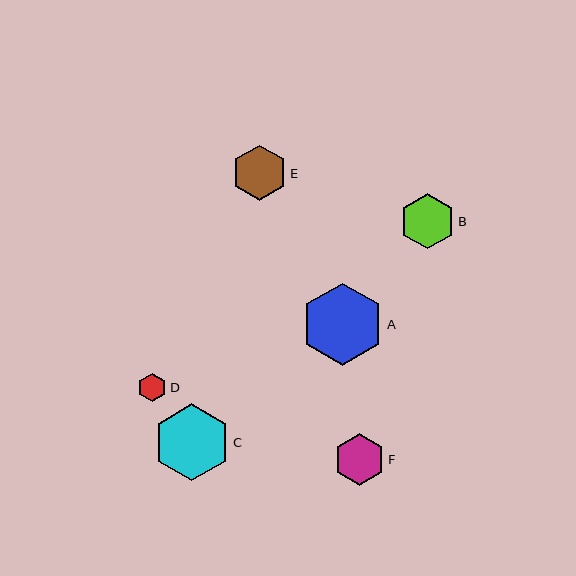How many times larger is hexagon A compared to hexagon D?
Hexagon A is approximately 2.9 times the size of hexagon D.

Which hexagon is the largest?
Hexagon A is the largest with a size of approximately 82 pixels.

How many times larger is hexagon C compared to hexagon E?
Hexagon C is approximately 1.4 times the size of hexagon E.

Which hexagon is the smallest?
Hexagon D is the smallest with a size of approximately 28 pixels.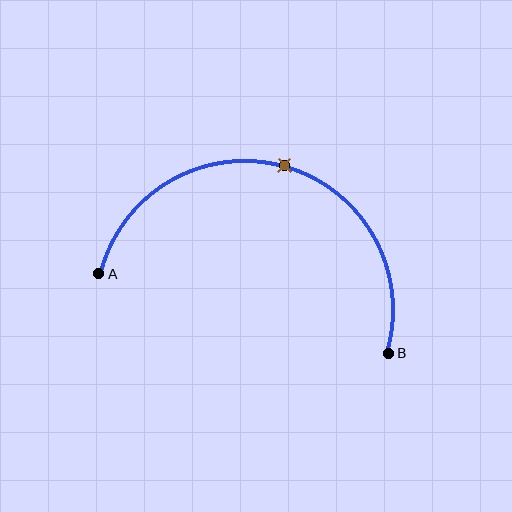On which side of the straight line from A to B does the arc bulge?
The arc bulges above the straight line connecting A and B.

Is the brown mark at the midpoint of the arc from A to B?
Yes. The brown mark lies on the arc at equal arc-length from both A and B — it is the arc midpoint.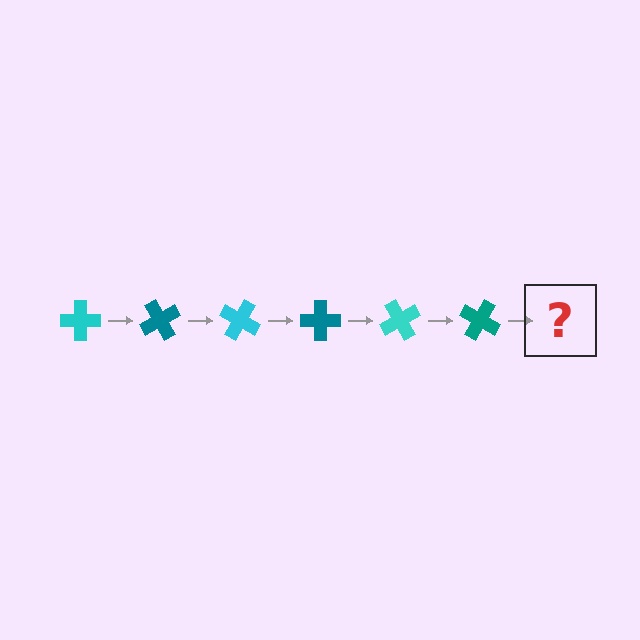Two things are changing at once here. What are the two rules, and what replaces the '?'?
The two rules are that it rotates 60 degrees each step and the color cycles through cyan and teal. The '?' should be a cyan cross, rotated 360 degrees from the start.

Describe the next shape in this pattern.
It should be a cyan cross, rotated 360 degrees from the start.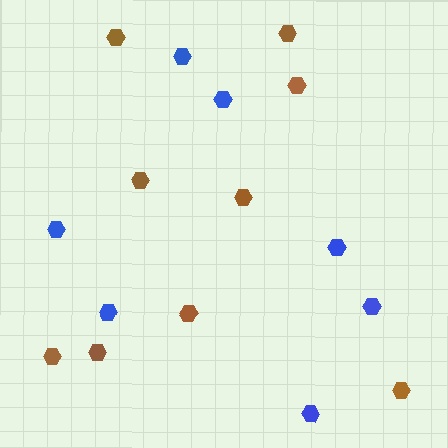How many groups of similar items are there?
There are 2 groups: one group of blue hexagons (7) and one group of brown hexagons (9).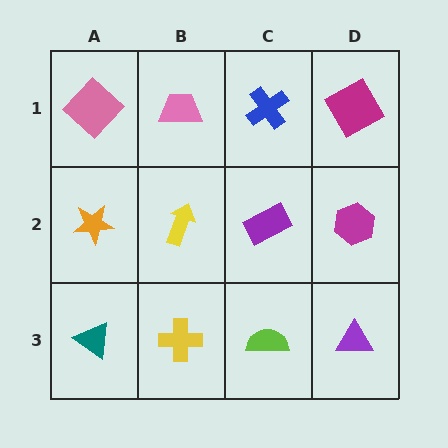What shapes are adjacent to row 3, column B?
A yellow arrow (row 2, column B), a teal triangle (row 3, column A), a lime semicircle (row 3, column C).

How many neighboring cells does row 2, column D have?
3.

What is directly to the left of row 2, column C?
A yellow arrow.